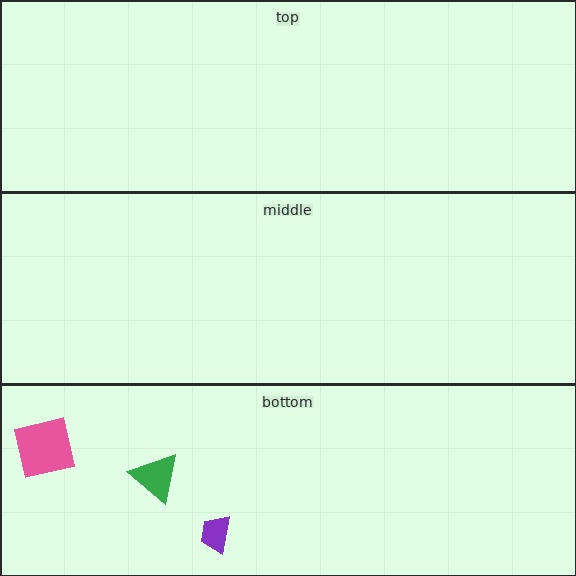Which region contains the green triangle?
The bottom region.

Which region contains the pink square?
The bottom region.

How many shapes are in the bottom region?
3.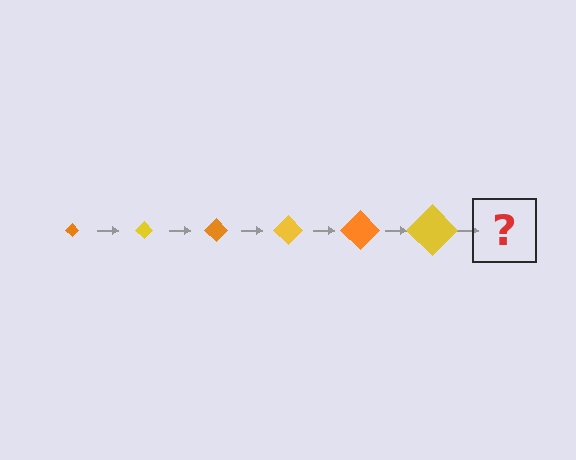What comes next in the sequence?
The next element should be an orange diamond, larger than the previous one.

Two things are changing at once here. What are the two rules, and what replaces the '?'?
The two rules are that the diamond grows larger each step and the color cycles through orange and yellow. The '?' should be an orange diamond, larger than the previous one.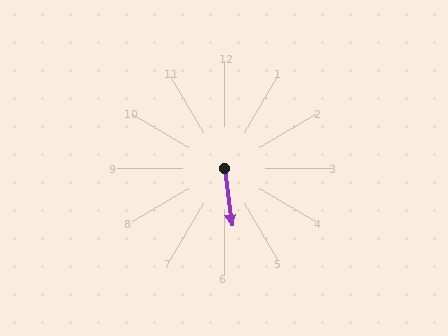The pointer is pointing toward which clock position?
Roughly 6 o'clock.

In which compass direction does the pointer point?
South.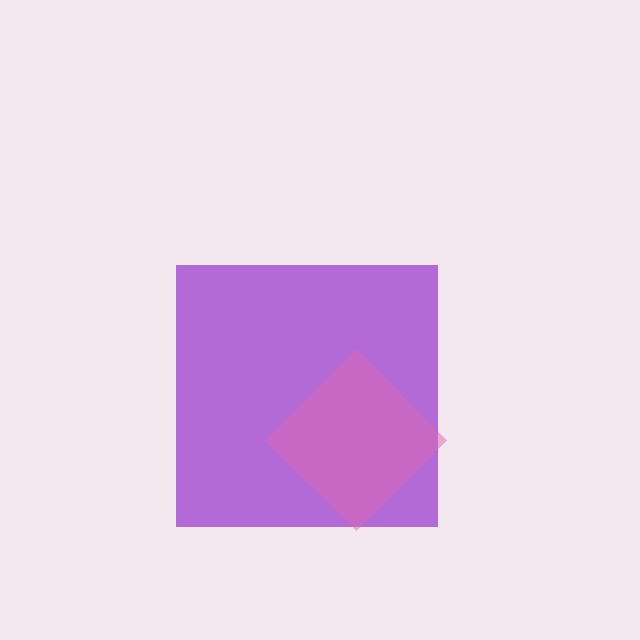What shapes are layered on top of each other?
The layered shapes are: a purple square, a pink diamond.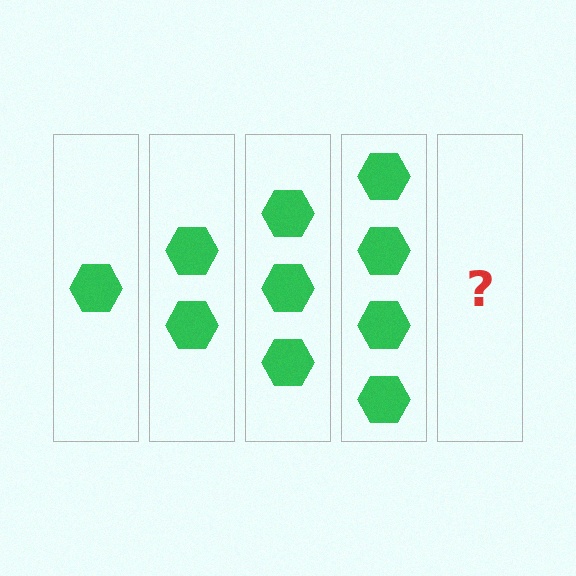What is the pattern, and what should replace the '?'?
The pattern is that each step adds one more hexagon. The '?' should be 5 hexagons.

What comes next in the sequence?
The next element should be 5 hexagons.